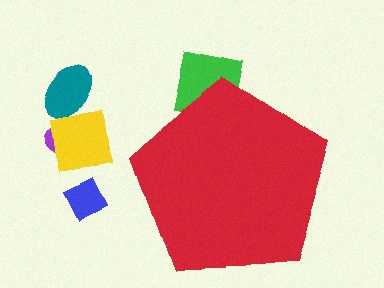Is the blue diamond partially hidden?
No, the blue diamond is fully visible.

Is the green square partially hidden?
Yes, the green square is partially hidden behind the red pentagon.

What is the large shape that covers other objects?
A red pentagon.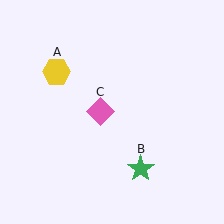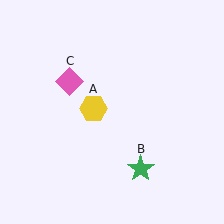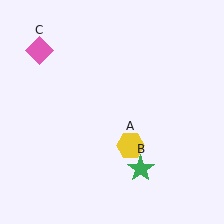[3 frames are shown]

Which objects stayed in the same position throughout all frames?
Green star (object B) remained stationary.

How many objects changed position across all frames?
2 objects changed position: yellow hexagon (object A), pink diamond (object C).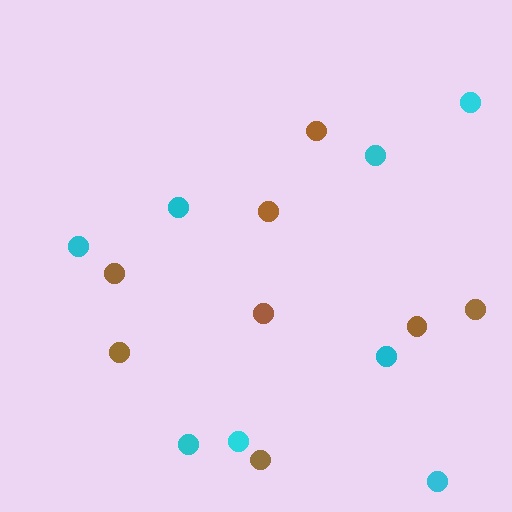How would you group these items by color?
There are 2 groups: one group of cyan circles (8) and one group of brown circles (8).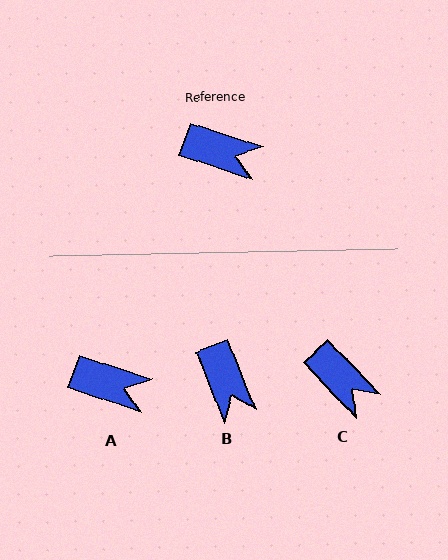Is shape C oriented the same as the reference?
No, it is off by about 28 degrees.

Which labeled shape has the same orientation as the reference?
A.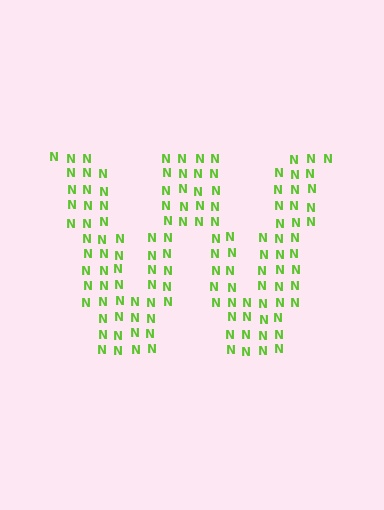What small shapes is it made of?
It is made of small letter N's.